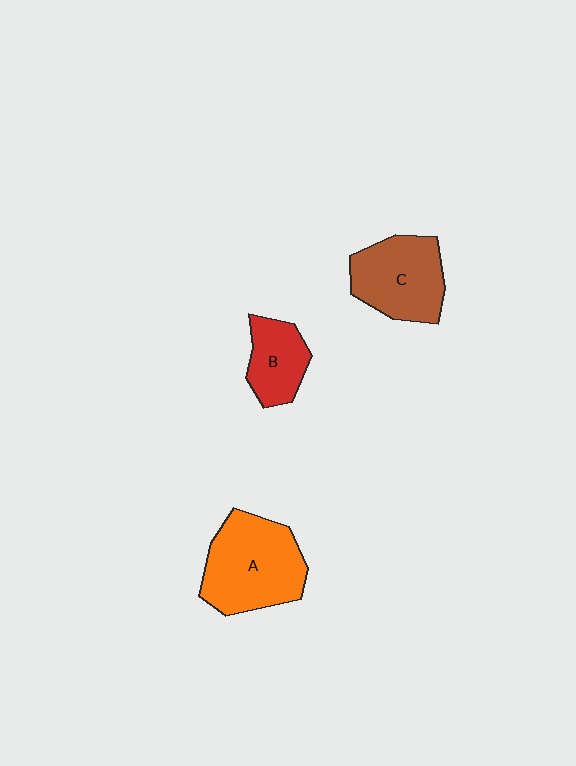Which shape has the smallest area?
Shape B (red).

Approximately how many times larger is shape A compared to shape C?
Approximately 1.2 times.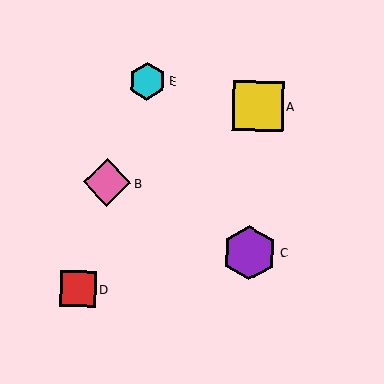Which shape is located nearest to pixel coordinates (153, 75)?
The cyan hexagon (labeled E) at (147, 81) is nearest to that location.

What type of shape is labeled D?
Shape D is a red square.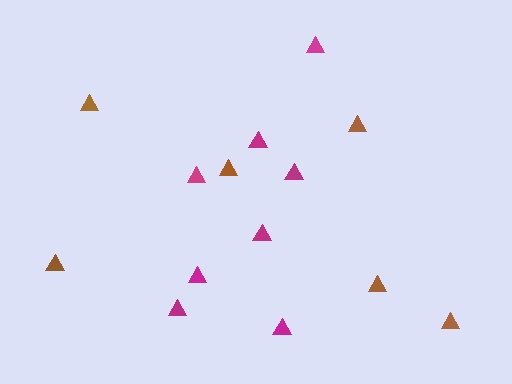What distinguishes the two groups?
There are 2 groups: one group of brown triangles (6) and one group of magenta triangles (8).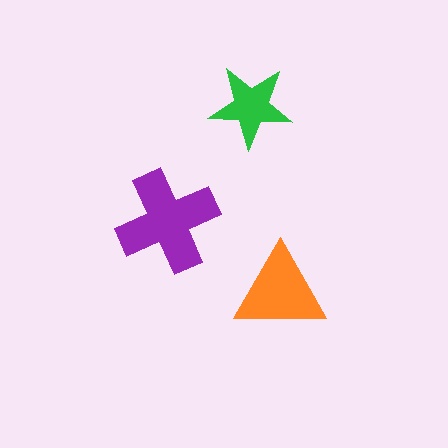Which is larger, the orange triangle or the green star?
The orange triangle.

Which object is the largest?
The purple cross.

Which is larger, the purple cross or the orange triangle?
The purple cross.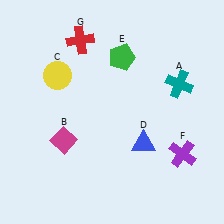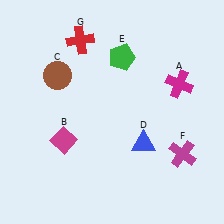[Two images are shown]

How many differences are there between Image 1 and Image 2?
There are 3 differences between the two images.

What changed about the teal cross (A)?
In Image 1, A is teal. In Image 2, it changed to magenta.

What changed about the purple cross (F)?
In Image 1, F is purple. In Image 2, it changed to magenta.